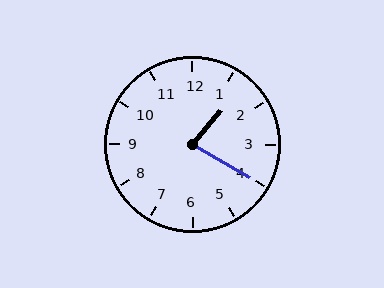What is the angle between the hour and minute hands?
Approximately 80 degrees.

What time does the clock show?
1:20.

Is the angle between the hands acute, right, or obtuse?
It is acute.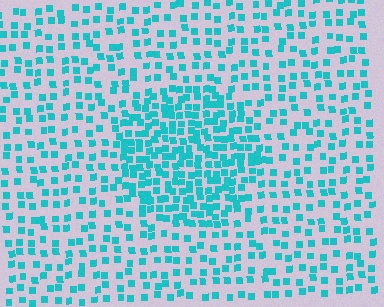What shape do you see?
I see a circle.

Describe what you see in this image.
The image contains small cyan elements arranged at two different densities. A circle-shaped region is visible where the elements are more densely packed than the surrounding area.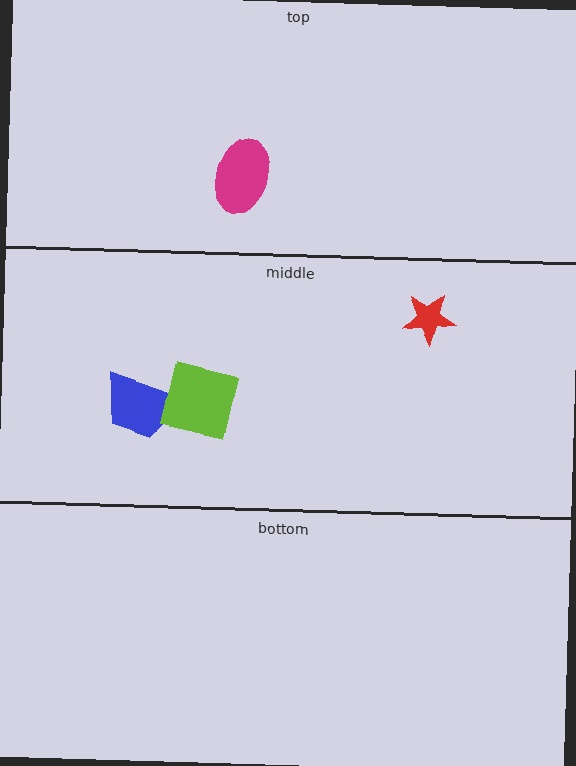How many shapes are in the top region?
1.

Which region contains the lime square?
The middle region.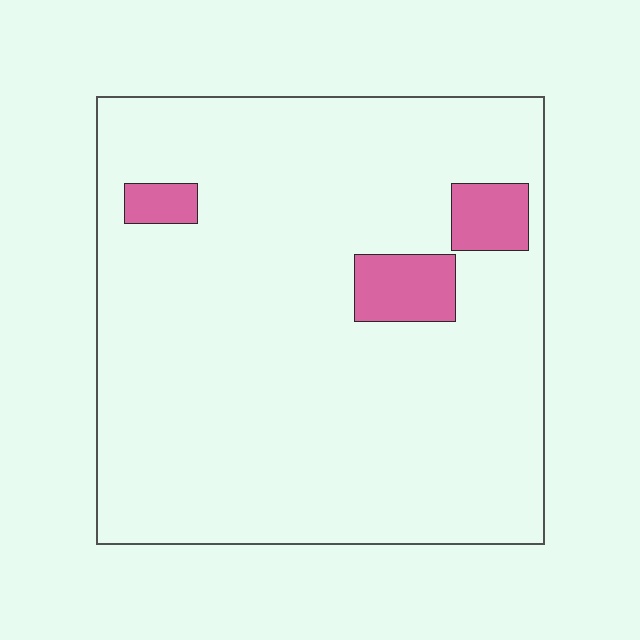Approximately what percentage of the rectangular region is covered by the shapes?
Approximately 10%.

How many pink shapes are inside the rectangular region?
3.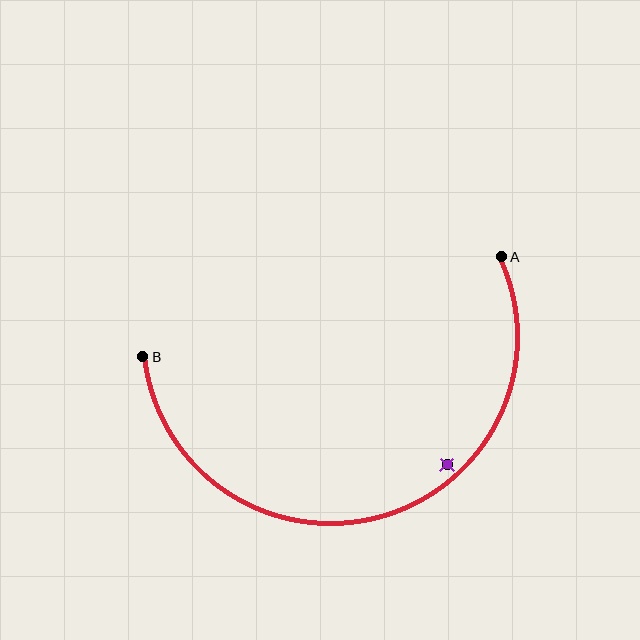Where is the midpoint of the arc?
The arc midpoint is the point on the curve farthest from the straight line joining A and B. It sits below that line.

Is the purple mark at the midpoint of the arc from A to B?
No — the purple mark does not lie on the arc at all. It sits slightly inside the curve.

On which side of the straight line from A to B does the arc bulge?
The arc bulges below the straight line connecting A and B.